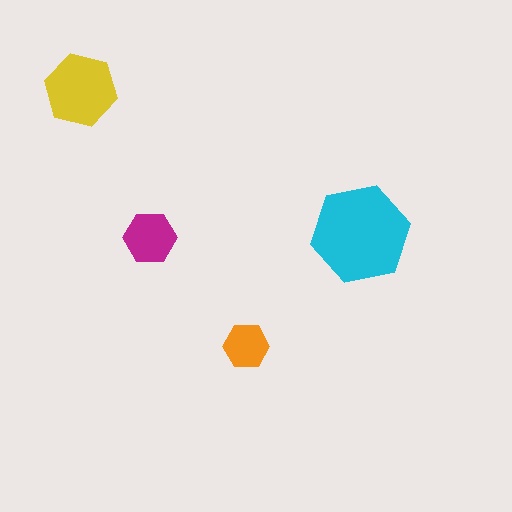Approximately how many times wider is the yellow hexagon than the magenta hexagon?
About 1.5 times wider.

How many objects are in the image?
There are 4 objects in the image.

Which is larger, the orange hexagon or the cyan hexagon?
The cyan one.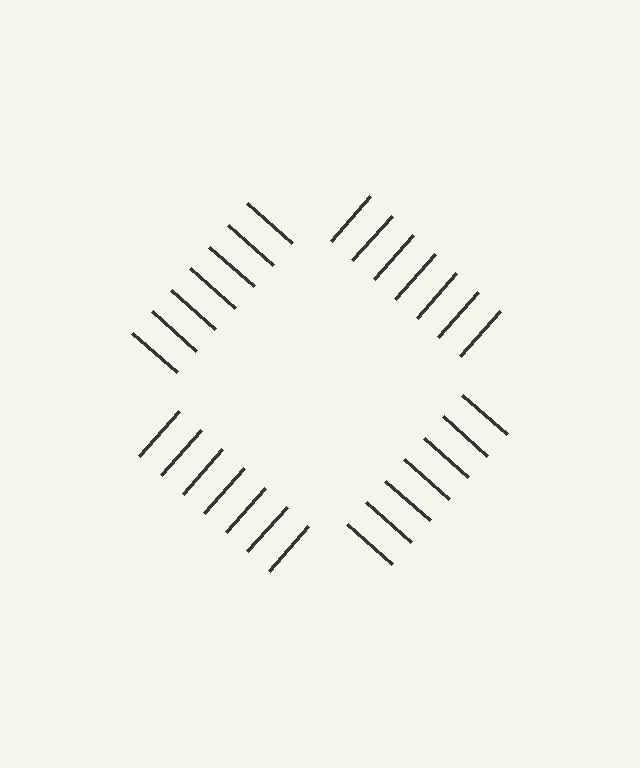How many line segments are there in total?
28 — 7 along each of the 4 edges.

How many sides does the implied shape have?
4 sides — the line-ends trace a square.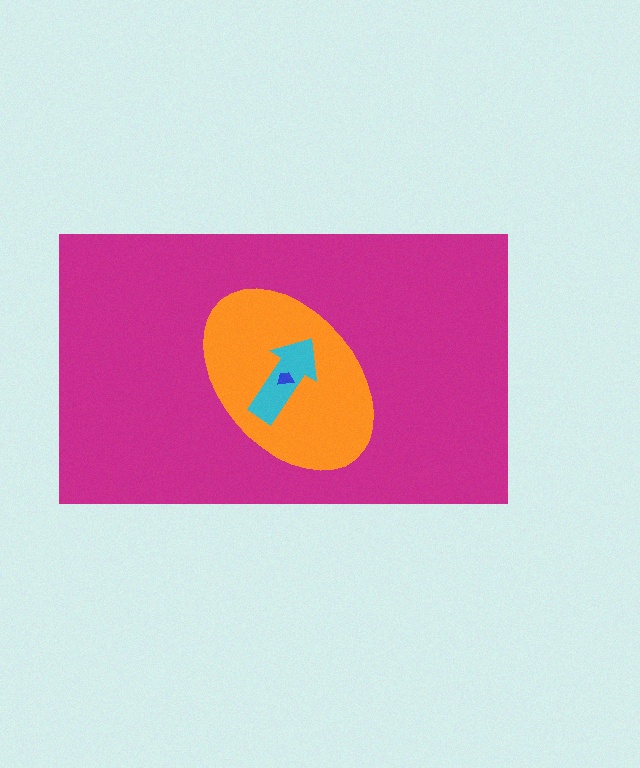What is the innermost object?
The blue trapezoid.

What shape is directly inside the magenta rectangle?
The orange ellipse.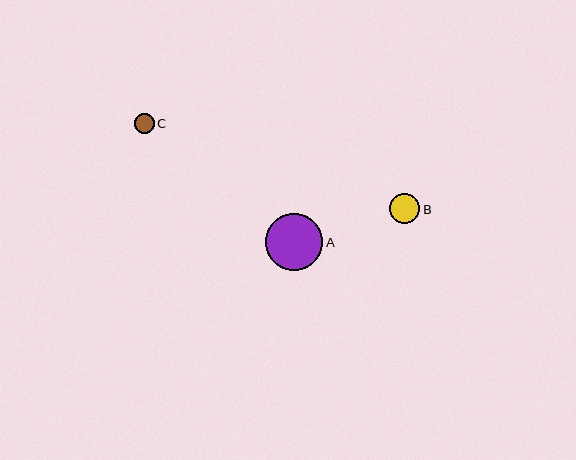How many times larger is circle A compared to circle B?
Circle A is approximately 1.9 times the size of circle B.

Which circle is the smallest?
Circle C is the smallest with a size of approximately 20 pixels.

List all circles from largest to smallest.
From largest to smallest: A, B, C.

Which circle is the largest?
Circle A is the largest with a size of approximately 57 pixels.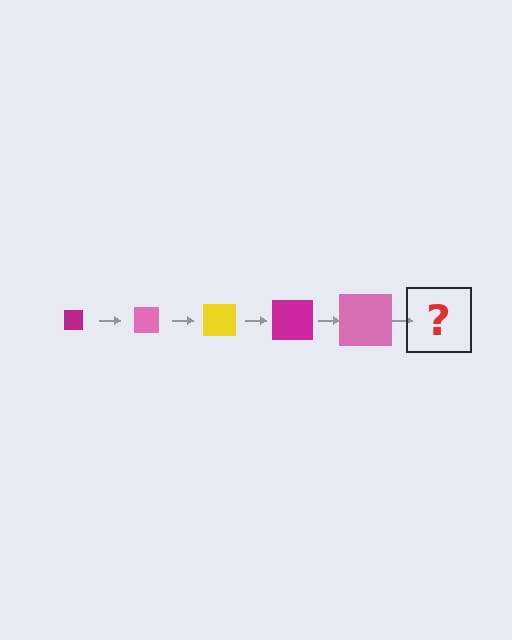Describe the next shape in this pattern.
It should be a yellow square, larger than the previous one.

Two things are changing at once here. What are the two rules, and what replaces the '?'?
The two rules are that the square grows larger each step and the color cycles through magenta, pink, and yellow. The '?' should be a yellow square, larger than the previous one.